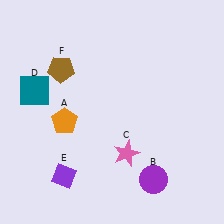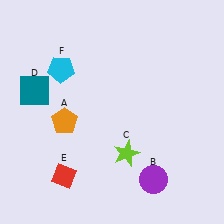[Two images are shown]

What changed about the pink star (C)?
In Image 1, C is pink. In Image 2, it changed to lime.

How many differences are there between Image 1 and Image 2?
There are 3 differences between the two images.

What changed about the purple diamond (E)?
In Image 1, E is purple. In Image 2, it changed to red.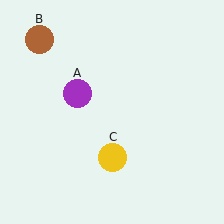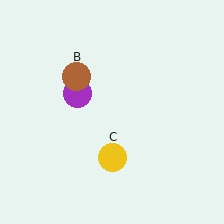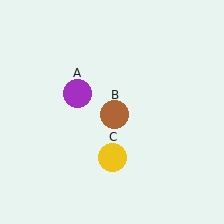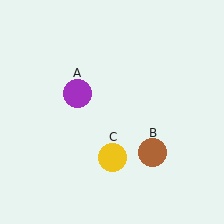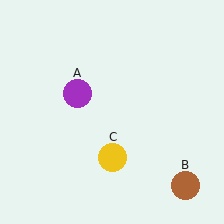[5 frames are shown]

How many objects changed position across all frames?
1 object changed position: brown circle (object B).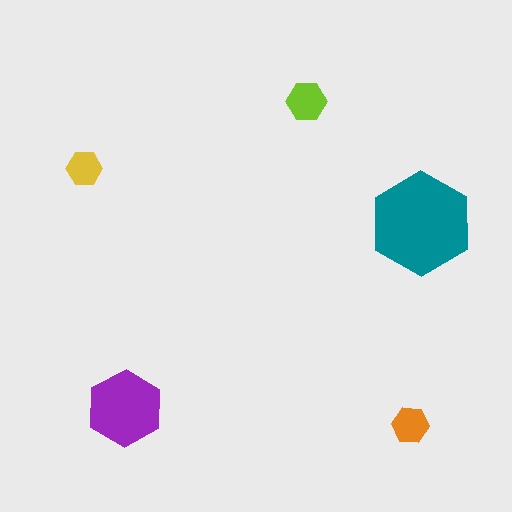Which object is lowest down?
The orange hexagon is bottommost.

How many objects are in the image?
There are 5 objects in the image.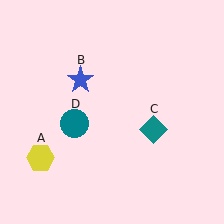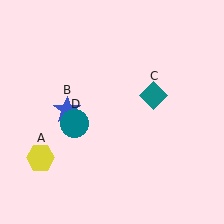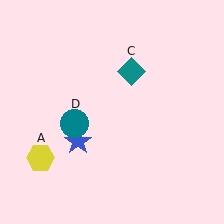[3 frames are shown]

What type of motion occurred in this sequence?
The blue star (object B), teal diamond (object C) rotated counterclockwise around the center of the scene.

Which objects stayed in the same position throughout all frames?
Yellow hexagon (object A) and teal circle (object D) remained stationary.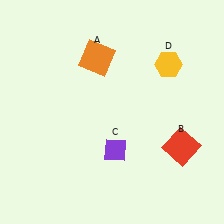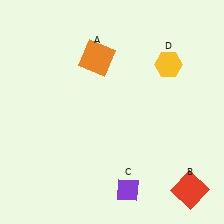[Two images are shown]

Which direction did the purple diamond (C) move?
The purple diamond (C) moved down.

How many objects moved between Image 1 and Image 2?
2 objects moved between the two images.